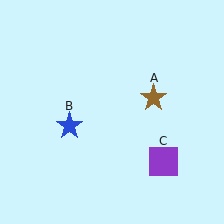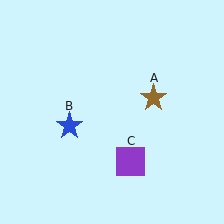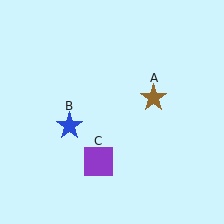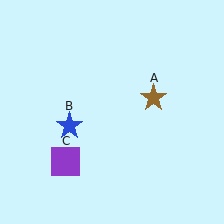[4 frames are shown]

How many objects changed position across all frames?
1 object changed position: purple square (object C).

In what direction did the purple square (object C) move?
The purple square (object C) moved left.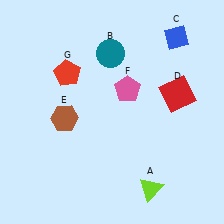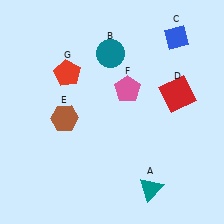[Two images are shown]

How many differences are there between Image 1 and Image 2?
There is 1 difference between the two images.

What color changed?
The triangle (A) changed from lime in Image 1 to teal in Image 2.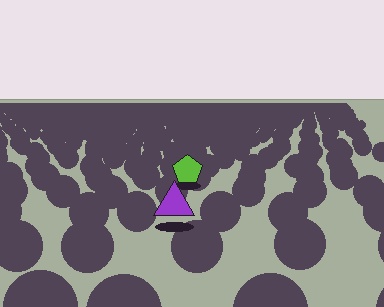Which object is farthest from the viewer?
The lime pentagon is farthest from the viewer. It appears smaller and the ground texture around it is denser.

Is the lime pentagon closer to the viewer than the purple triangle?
No. The purple triangle is closer — you can tell from the texture gradient: the ground texture is coarser near it.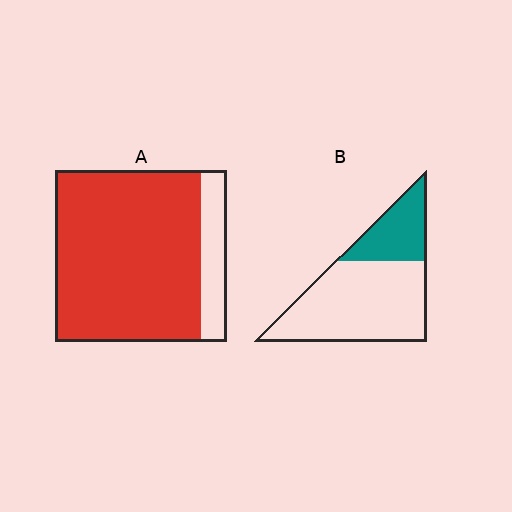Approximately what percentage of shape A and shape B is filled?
A is approximately 85% and B is approximately 30%.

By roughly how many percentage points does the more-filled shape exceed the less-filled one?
By roughly 55 percentage points (A over B).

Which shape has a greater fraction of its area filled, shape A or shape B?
Shape A.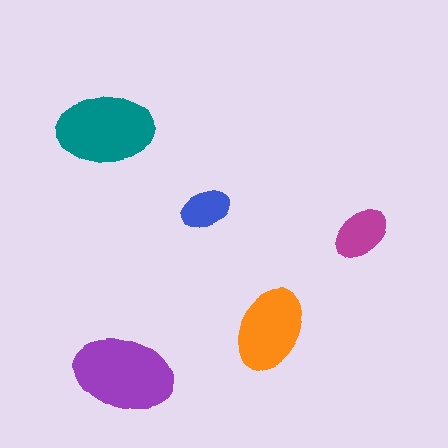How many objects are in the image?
There are 5 objects in the image.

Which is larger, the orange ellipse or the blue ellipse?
The orange one.